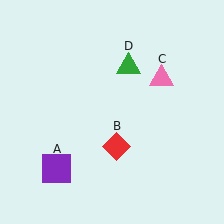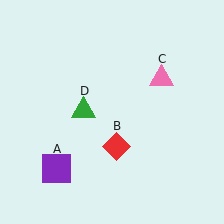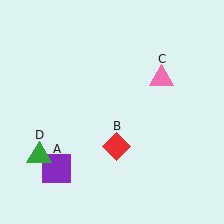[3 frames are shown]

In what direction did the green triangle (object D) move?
The green triangle (object D) moved down and to the left.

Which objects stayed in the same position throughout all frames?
Purple square (object A) and red diamond (object B) and pink triangle (object C) remained stationary.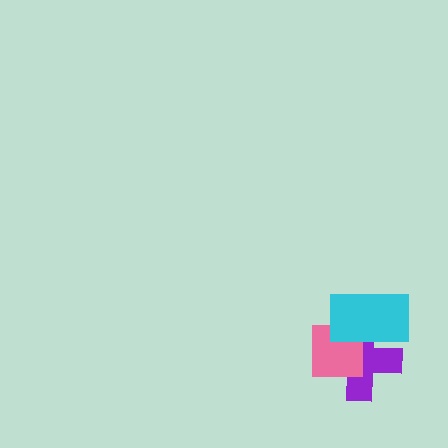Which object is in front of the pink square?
The cyan rectangle is in front of the pink square.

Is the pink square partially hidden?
Yes, it is partially covered by another shape.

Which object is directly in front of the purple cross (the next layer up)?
The pink square is directly in front of the purple cross.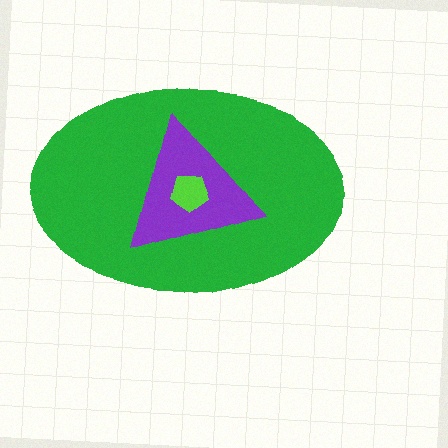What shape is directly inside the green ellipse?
The purple triangle.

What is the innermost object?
The lime pentagon.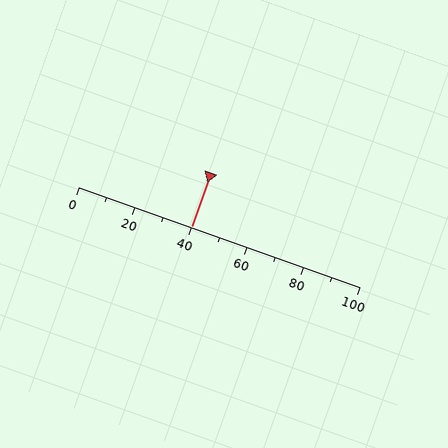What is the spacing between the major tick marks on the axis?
The major ticks are spaced 20 apart.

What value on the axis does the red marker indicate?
The marker indicates approximately 40.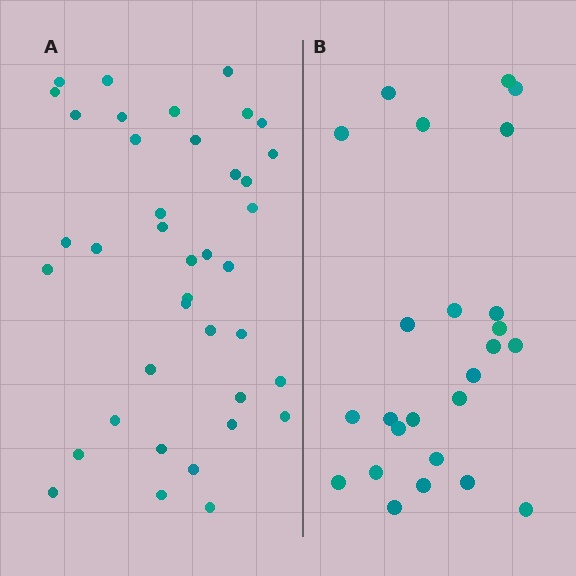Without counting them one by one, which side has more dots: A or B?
Region A (the left region) has more dots.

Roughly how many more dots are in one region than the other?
Region A has approximately 15 more dots than region B.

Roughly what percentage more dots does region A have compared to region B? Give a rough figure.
About 55% more.